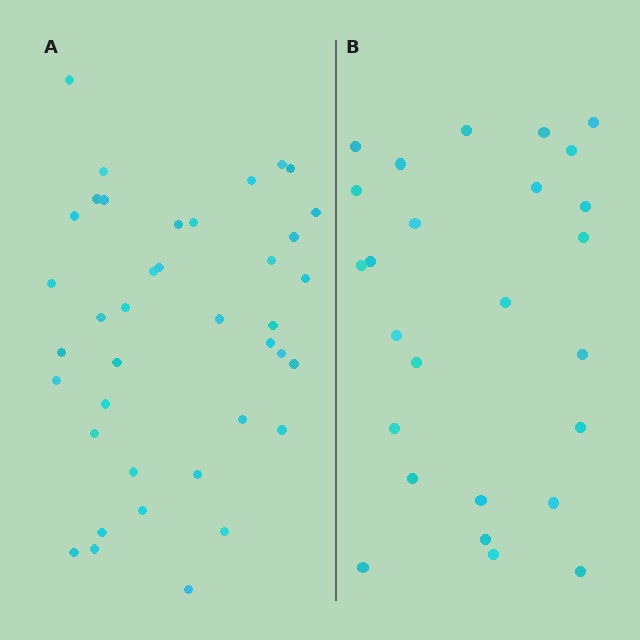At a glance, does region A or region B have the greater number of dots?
Region A (the left region) has more dots.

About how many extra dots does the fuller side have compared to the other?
Region A has approximately 15 more dots than region B.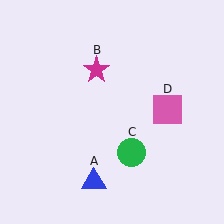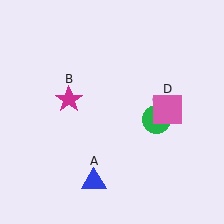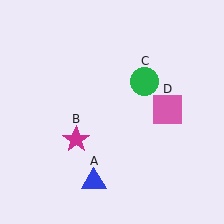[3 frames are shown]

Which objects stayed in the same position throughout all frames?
Blue triangle (object A) and pink square (object D) remained stationary.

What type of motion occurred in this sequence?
The magenta star (object B), green circle (object C) rotated counterclockwise around the center of the scene.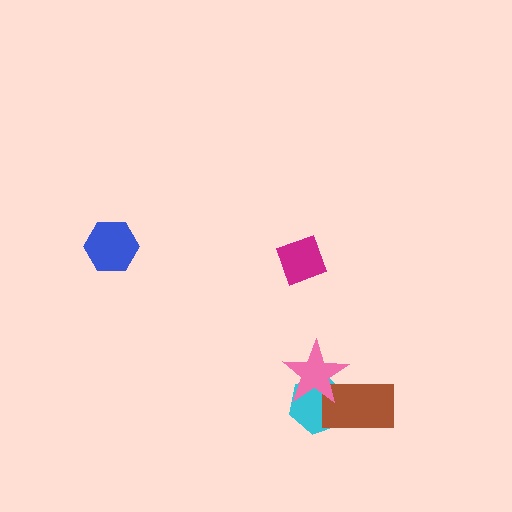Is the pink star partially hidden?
No, no other shape covers it.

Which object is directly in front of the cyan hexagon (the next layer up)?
The brown rectangle is directly in front of the cyan hexagon.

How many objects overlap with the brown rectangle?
2 objects overlap with the brown rectangle.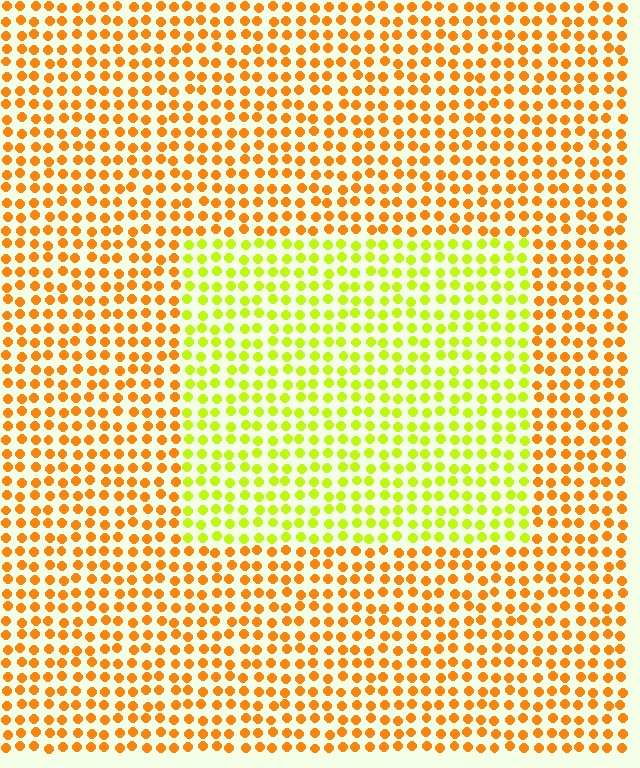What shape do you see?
I see a rectangle.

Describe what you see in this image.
The image is filled with small orange elements in a uniform arrangement. A rectangle-shaped region is visible where the elements are tinted to a slightly different hue, forming a subtle color boundary.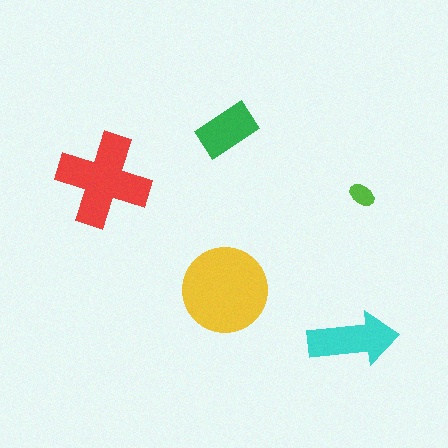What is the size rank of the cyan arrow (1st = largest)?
3rd.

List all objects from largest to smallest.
The yellow circle, the red cross, the cyan arrow, the green rectangle, the lime ellipse.